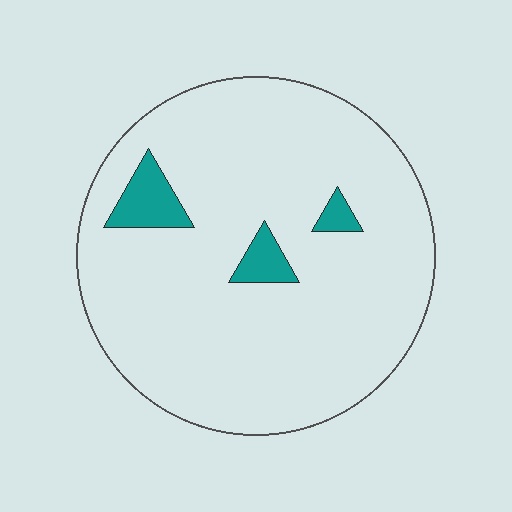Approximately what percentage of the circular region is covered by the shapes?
Approximately 5%.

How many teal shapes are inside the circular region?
3.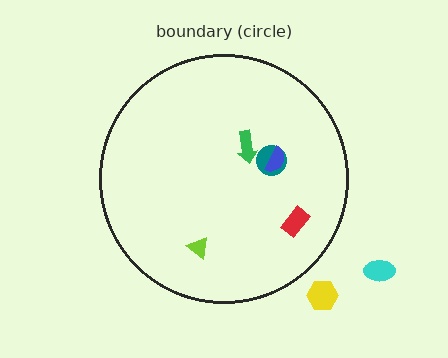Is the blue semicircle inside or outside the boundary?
Inside.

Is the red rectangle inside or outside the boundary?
Inside.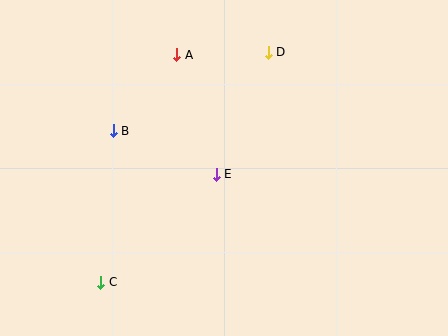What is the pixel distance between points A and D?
The distance between A and D is 92 pixels.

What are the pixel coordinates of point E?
Point E is at (216, 174).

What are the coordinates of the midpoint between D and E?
The midpoint between D and E is at (242, 113).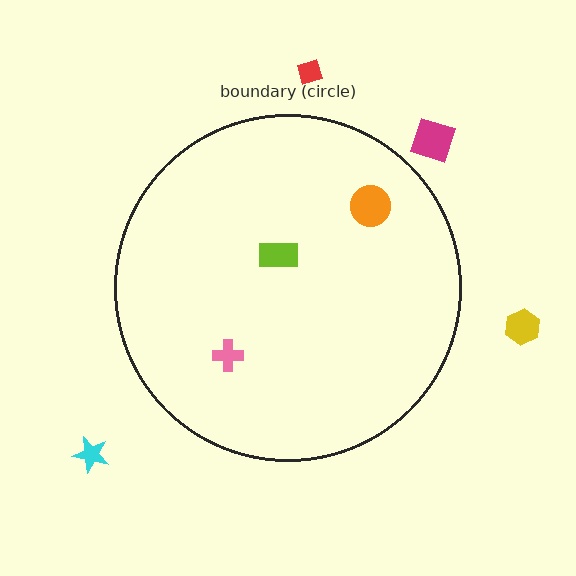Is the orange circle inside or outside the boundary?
Inside.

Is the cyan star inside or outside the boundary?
Outside.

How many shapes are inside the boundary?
3 inside, 4 outside.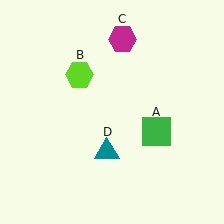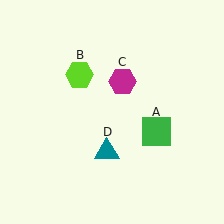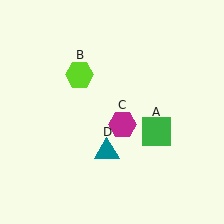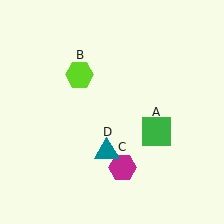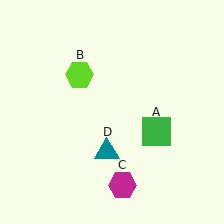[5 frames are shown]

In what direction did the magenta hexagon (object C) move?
The magenta hexagon (object C) moved down.